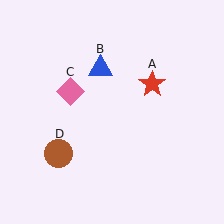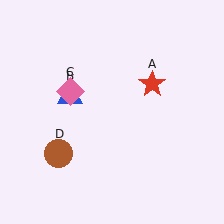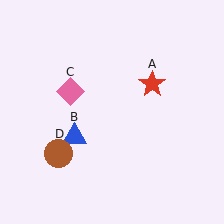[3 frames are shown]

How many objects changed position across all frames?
1 object changed position: blue triangle (object B).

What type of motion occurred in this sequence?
The blue triangle (object B) rotated counterclockwise around the center of the scene.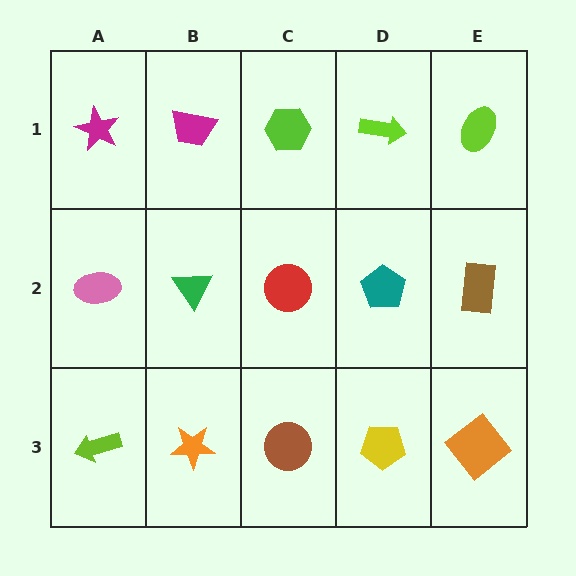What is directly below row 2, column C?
A brown circle.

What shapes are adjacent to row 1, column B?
A green triangle (row 2, column B), a magenta star (row 1, column A), a lime hexagon (row 1, column C).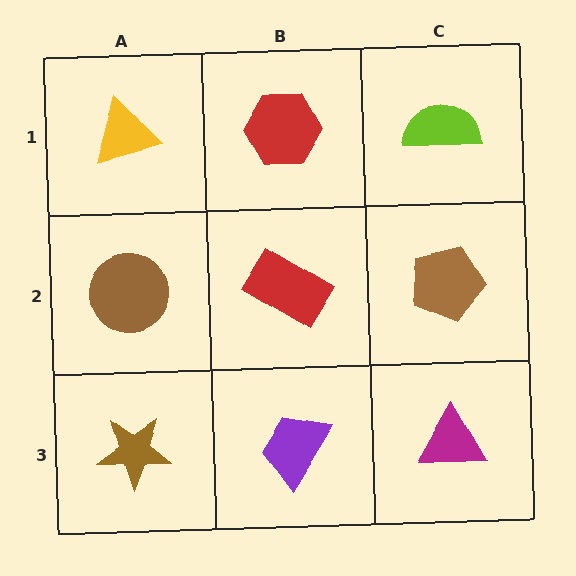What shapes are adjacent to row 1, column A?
A brown circle (row 2, column A), a red hexagon (row 1, column B).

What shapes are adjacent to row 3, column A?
A brown circle (row 2, column A), a purple trapezoid (row 3, column B).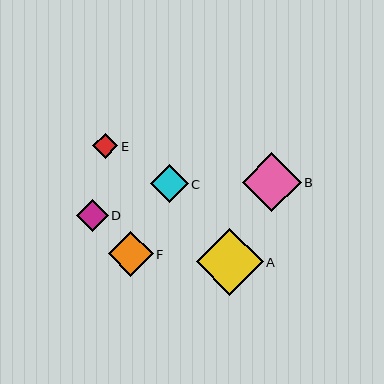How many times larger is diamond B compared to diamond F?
Diamond B is approximately 1.3 times the size of diamond F.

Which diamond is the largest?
Diamond A is the largest with a size of approximately 67 pixels.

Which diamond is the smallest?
Diamond E is the smallest with a size of approximately 25 pixels.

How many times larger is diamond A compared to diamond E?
Diamond A is approximately 2.7 times the size of diamond E.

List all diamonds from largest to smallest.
From largest to smallest: A, B, F, C, D, E.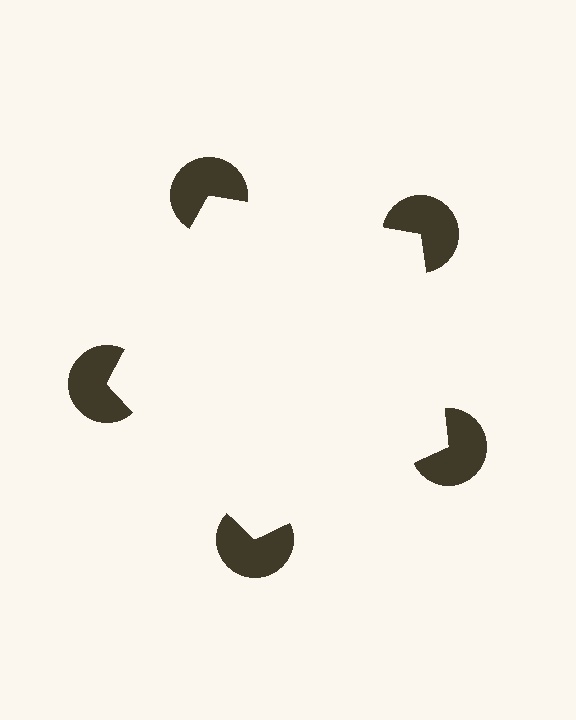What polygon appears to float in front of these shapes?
An illusory pentagon — its edges are inferred from the aligned wedge cuts in the pac-man discs, not physically drawn.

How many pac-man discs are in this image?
There are 5 — one at each vertex of the illusory pentagon.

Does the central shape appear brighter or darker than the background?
It typically appears slightly brighter than the background, even though no actual brightness change is drawn.